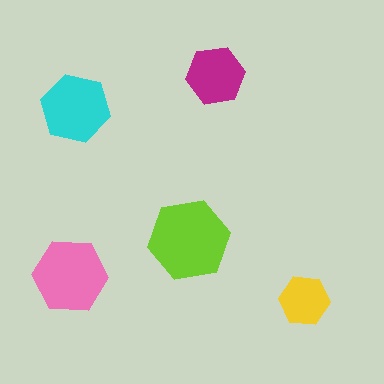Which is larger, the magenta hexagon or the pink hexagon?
The pink one.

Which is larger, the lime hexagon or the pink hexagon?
The lime one.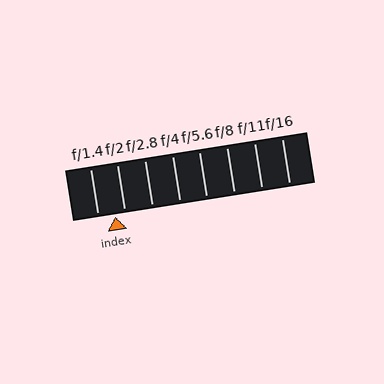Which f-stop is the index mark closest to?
The index mark is closest to f/2.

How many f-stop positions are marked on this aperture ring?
There are 8 f-stop positions marked.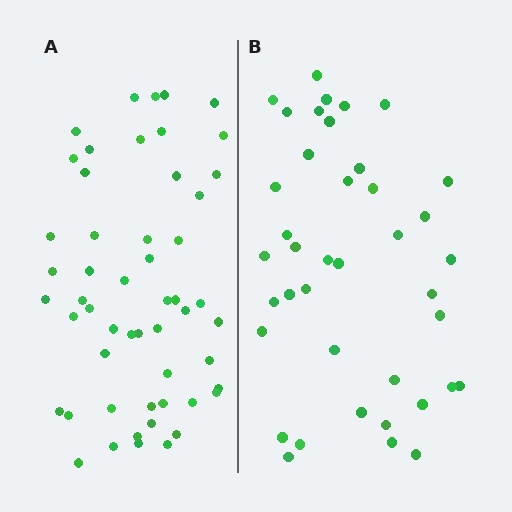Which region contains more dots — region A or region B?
Region A (the left region) has more dots.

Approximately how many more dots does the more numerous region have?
Region A has approximately 15 more dots than region B.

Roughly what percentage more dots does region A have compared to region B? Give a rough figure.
About 30% more.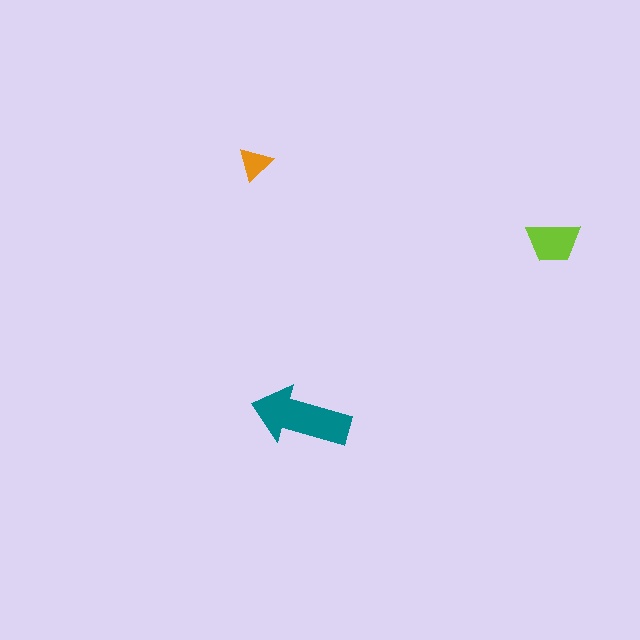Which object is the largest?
The teal arrow.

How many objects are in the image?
There are 3 objects in the image.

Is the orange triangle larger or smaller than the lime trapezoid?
Smaller.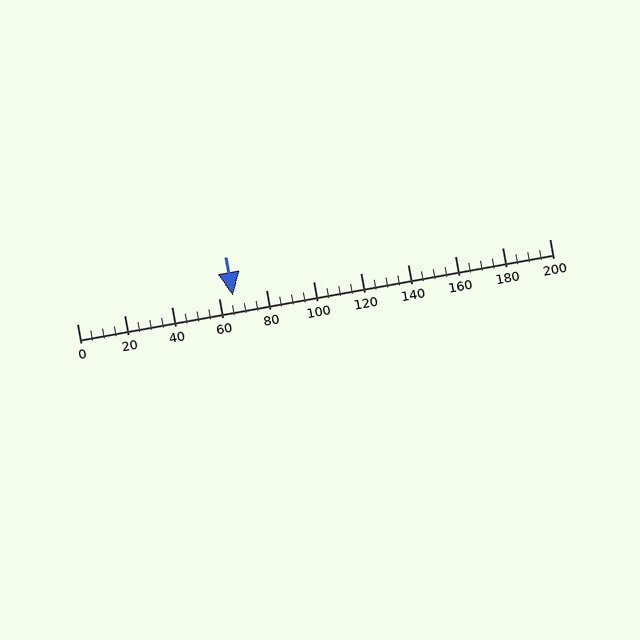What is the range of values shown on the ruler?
The ruler shows values from 0 to 200.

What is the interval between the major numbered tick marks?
The major tick marks are spaced 20 units apart.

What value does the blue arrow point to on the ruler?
The blue arrow points to approximately 66.